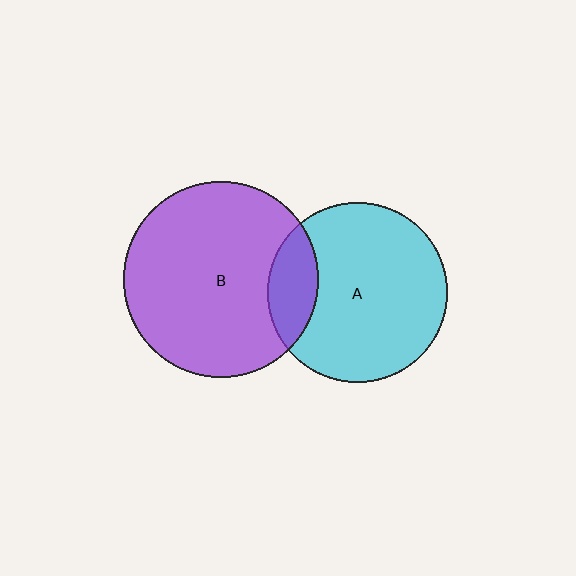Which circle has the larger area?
Circle B (purple).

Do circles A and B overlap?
Yes.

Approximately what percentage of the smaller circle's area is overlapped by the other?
Approximately 20%.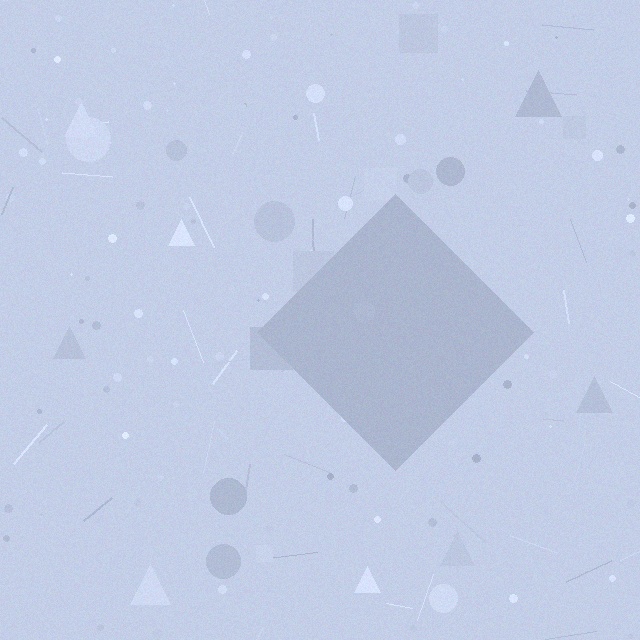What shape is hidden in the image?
A diamond is hidden in the image.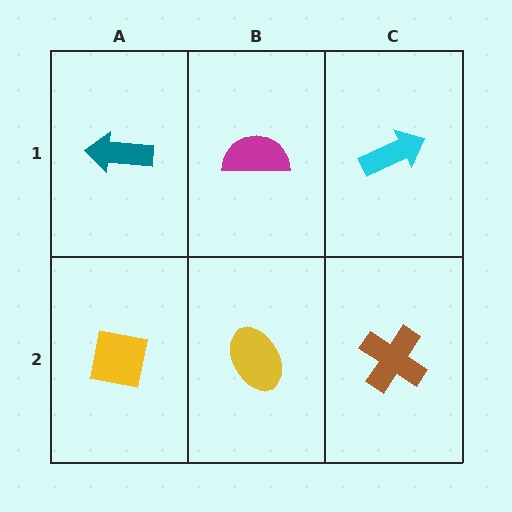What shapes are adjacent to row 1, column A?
A yellow square (row 2, column A), a magenta semicircle (row 1, column B).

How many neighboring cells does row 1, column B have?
3.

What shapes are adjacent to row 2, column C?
A cyan arrow (row 1, column C), a yellow ellipse (row 2, column B).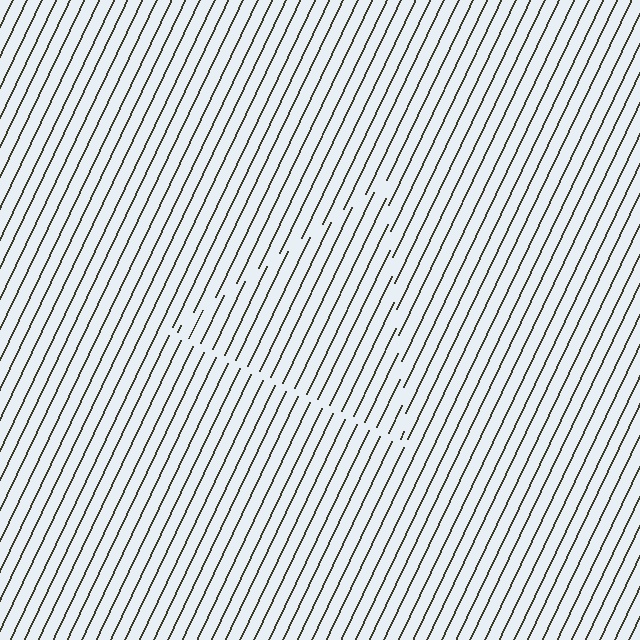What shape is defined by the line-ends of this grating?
An illusory triangle. The interior of the shape contains the same grating, shifted by half a period — the contour is defined by the phase discontinuity where line-ends from the inner and outer gratings abut.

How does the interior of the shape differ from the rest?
The interior of the shape contains the same grating, shifted by half a period — the contour is defined by the phase discontinuity where line-ends from the inner and outer gratings abut.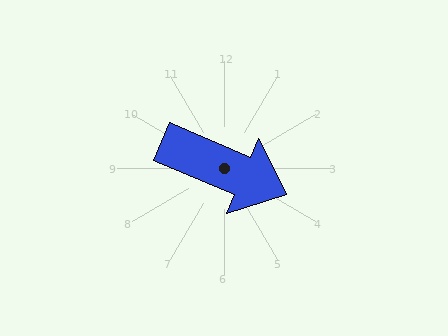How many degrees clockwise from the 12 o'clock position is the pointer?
Approximately 113 degrees.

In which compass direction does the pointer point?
Southeast.